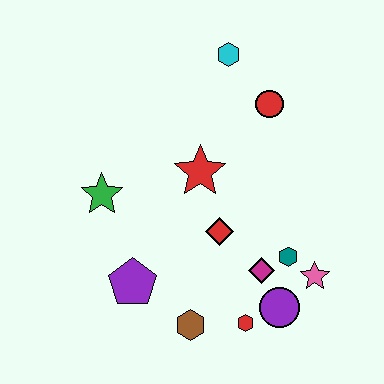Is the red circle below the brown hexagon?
No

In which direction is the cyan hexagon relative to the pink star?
The cyan hexagon is above the pink star.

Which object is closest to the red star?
The red diamond is closest to the red star.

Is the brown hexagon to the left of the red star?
Yes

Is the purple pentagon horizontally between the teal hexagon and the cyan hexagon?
No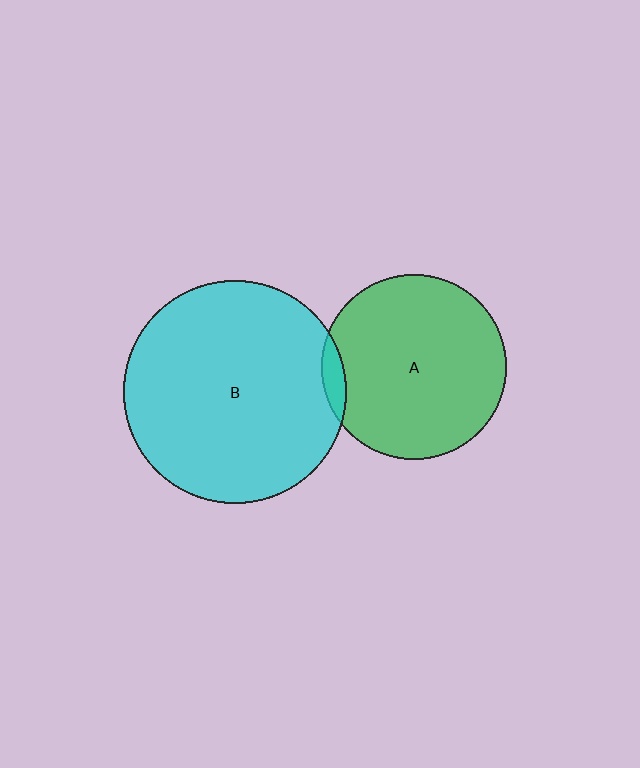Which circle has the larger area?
Circle B (cyan).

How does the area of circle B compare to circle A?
Approximately 1.5 times.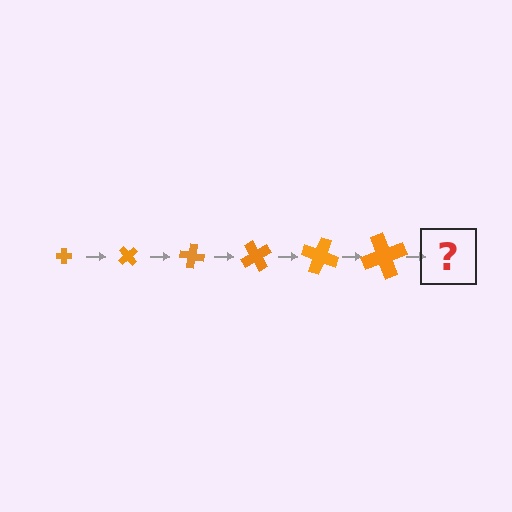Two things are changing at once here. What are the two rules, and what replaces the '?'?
The two rules are that the cross grows larger each step and it rotates 50 degrees each step. The '?' should be a cross, larger than the previous one and rotated 300 degrees from the start.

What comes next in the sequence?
The next element should be a cross, larger than the previous one and rotated 300 degrees from the start.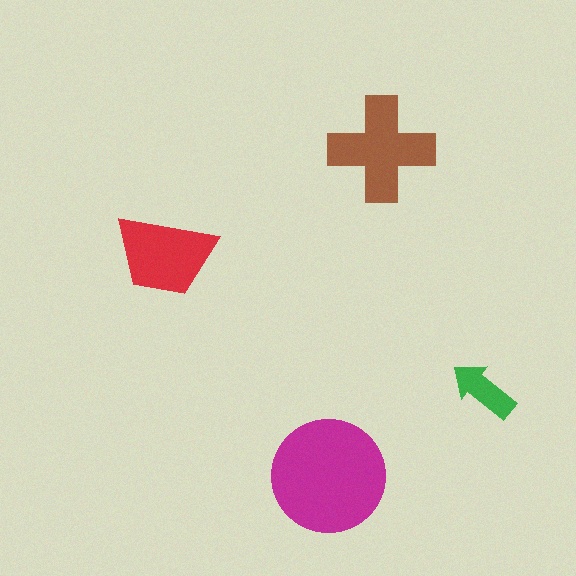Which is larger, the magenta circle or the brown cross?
The magenta circle.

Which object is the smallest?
The green arrow.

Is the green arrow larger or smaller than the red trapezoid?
Smaller.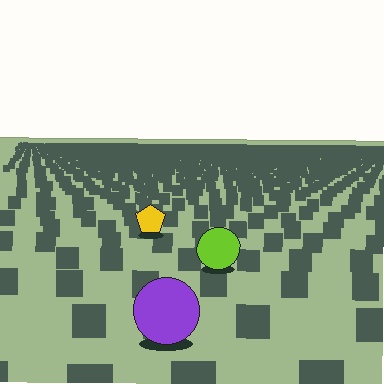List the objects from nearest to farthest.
From nearest to farthest: the purple circle, the lime circle, the yellow pentagon.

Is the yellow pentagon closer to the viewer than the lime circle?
No. The lime circle is closer — you can tell from the texture gradient: the ground texture is coarser near it.